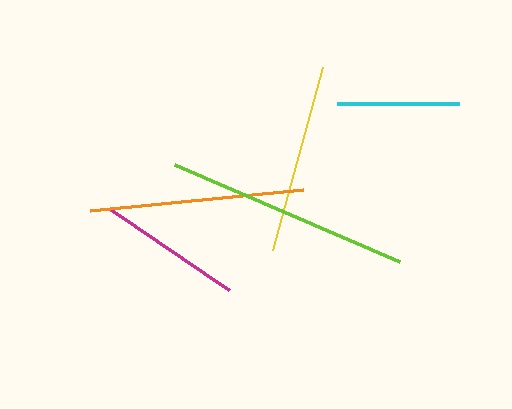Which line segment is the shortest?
The cyan line is the shortest at approximately 122 pixels.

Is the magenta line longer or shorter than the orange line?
The orange line is longer than the magenta line.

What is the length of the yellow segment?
The yellow segment is approximately 189 pixels long.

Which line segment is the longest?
The lime line is the longest at approximately 244 pixels.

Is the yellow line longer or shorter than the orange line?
The orange line is longer than the yellow line.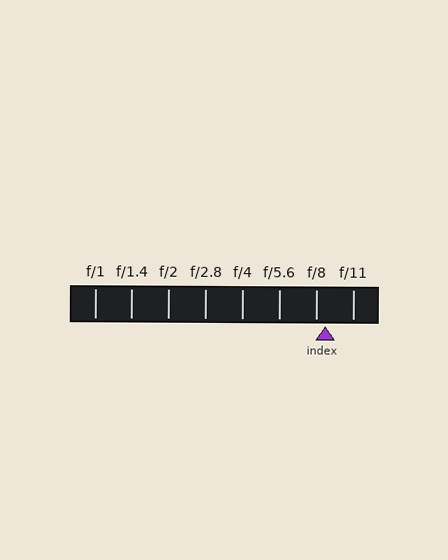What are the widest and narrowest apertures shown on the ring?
The widest aperture shown is f/1 and the narrowest is f/11.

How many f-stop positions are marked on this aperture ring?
There are 8 f-stop positions marked.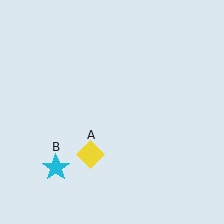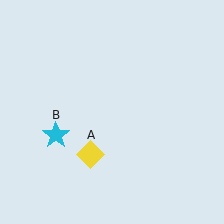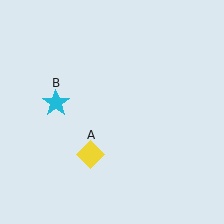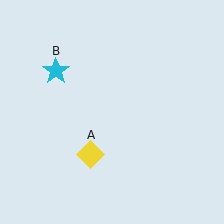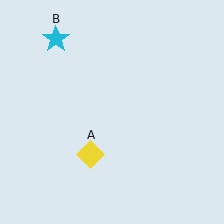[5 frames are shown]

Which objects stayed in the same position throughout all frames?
Yellow diamond (object A) remained stationary.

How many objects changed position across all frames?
1 object changed position: cyan star (object B).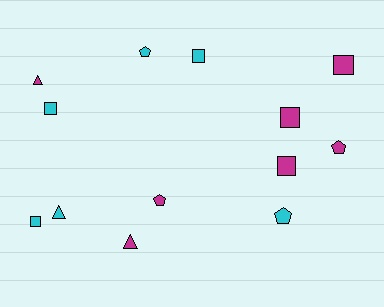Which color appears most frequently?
Magenta, with 7 objects.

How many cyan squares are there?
There are 3 cyan squares.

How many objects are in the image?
There are 13 objects.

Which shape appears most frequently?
Square, with 6 objects.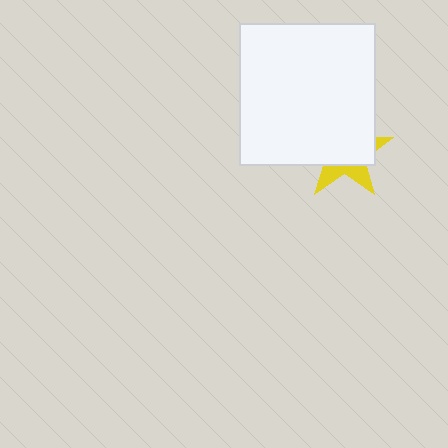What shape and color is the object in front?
The object in front is a white rectangle.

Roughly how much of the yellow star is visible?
A small part of it is visible (roughly 33%).